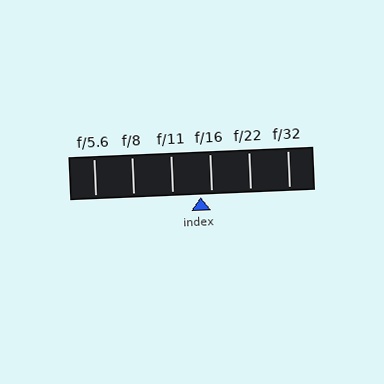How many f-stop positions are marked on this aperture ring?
There are 6 f-stop positions marked.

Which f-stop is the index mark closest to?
The index mark is closest to f/16.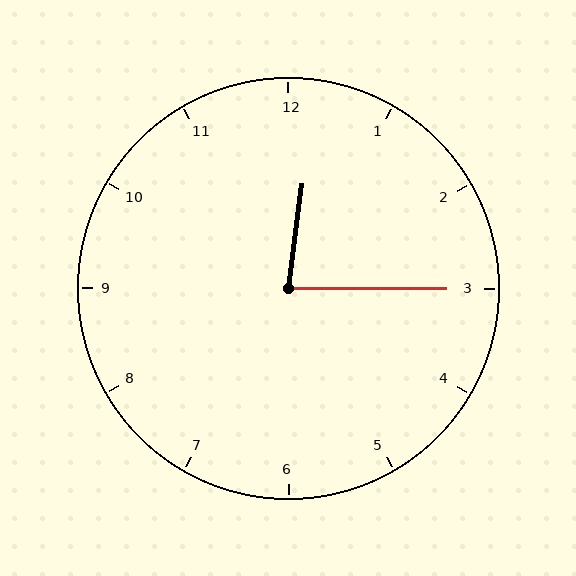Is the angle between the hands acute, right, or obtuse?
It is acute.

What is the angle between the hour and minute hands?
Approximately 82 degrees.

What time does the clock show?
12:15.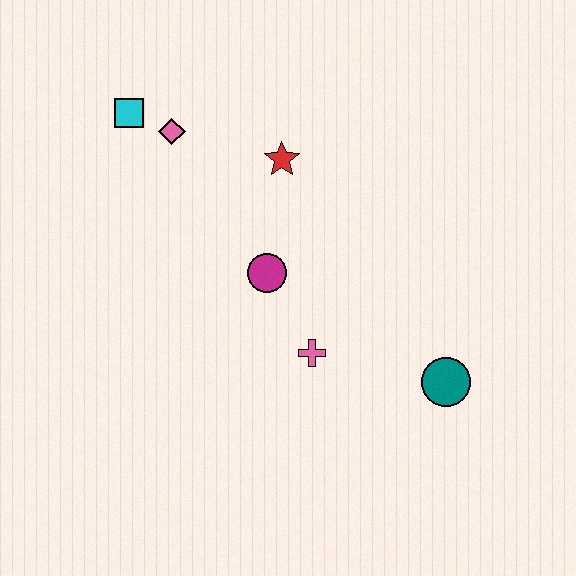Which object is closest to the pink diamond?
The cyan square is closest to the pink diamond.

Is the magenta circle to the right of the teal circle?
No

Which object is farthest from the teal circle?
The cyan square is farthest from the teal circle.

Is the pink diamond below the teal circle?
No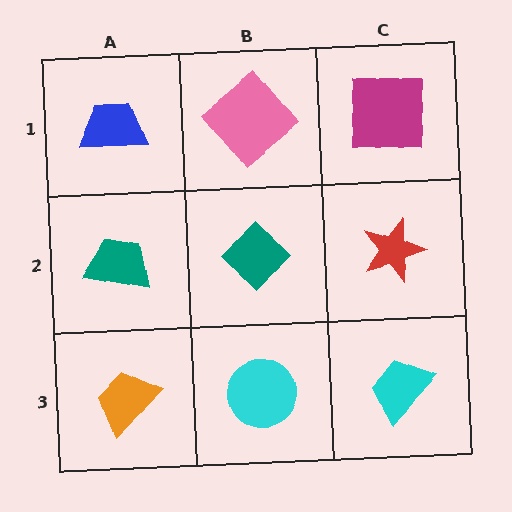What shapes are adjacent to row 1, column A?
A teal trapezoid (row 2, column A), a pink diamond (row 1, column B).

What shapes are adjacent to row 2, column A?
A blue trapezoid (row 1, column A), an orange trapezoid (row 3, column A), a teal diamond (row 2, column B).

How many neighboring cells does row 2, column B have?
4.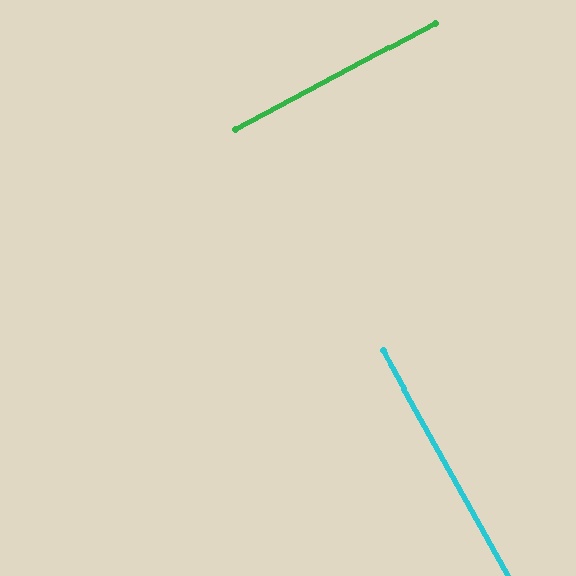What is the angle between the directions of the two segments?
Approximately 89 degrees.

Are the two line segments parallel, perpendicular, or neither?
Perpendicular — they meet at approximately 89°.